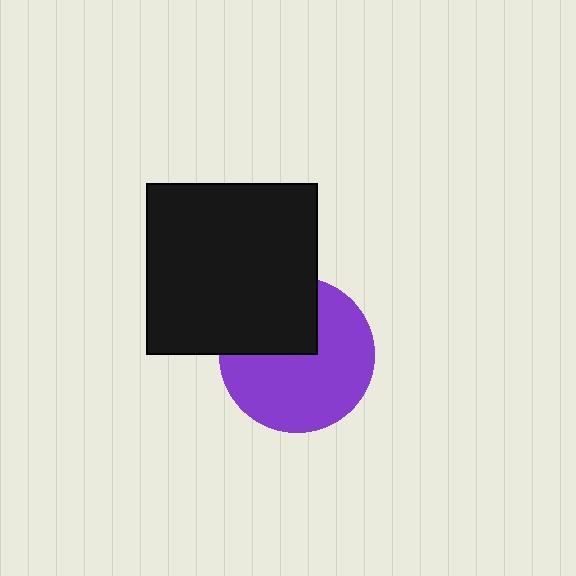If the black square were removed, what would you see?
You would see the complete purple circle.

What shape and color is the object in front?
The object in front is a black square.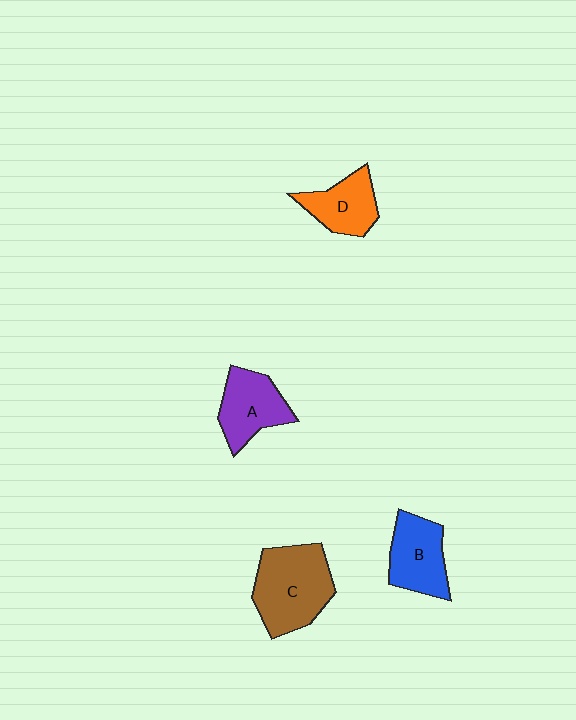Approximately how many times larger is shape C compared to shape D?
Approximately 1.6 times.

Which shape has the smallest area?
Shape D (orange).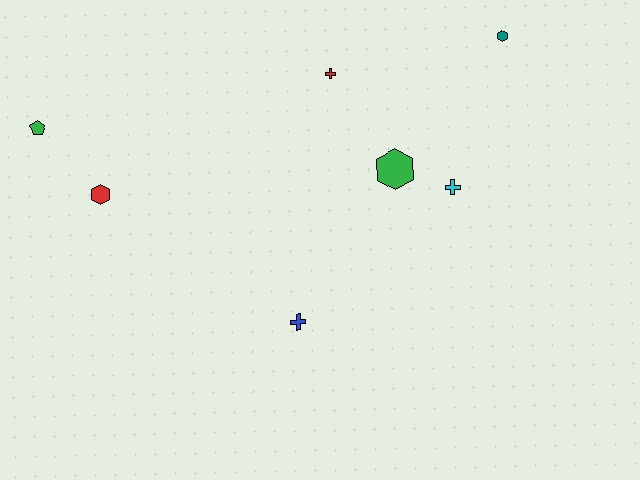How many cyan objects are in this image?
There is 1 cyan object.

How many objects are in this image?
There are 7 objects.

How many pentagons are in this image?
There is 1 pentagon.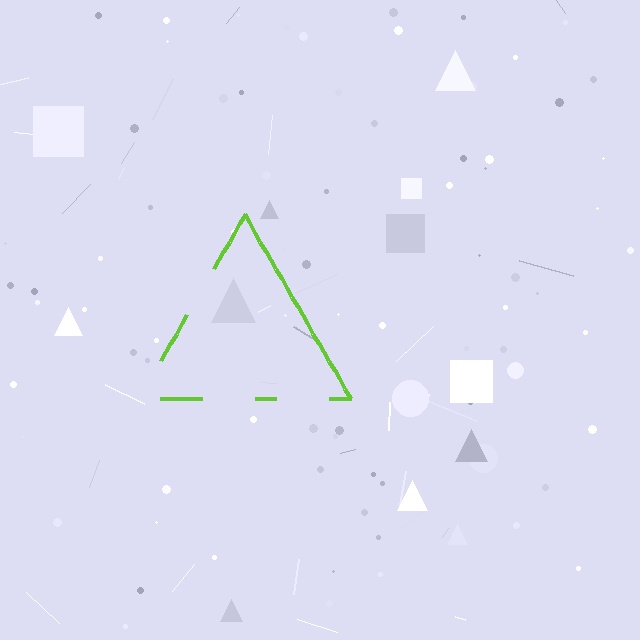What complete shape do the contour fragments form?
The contour fragments form a triangle.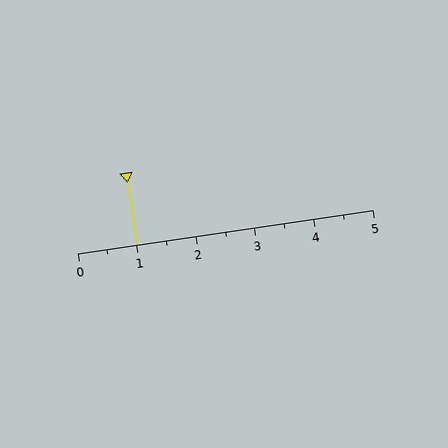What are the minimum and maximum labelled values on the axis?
The axis runs from 0 to 5.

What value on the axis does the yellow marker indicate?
The marker indicates approximately 1.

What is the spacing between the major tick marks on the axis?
The major ticks are spaced 1 apart.